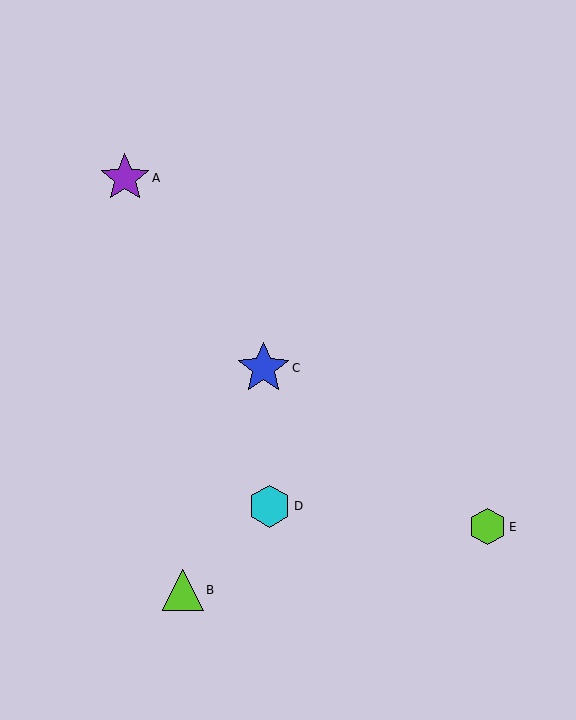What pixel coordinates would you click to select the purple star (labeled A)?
Click at (125, 178) to select the purple star A.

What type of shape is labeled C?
Shape C is a blue star.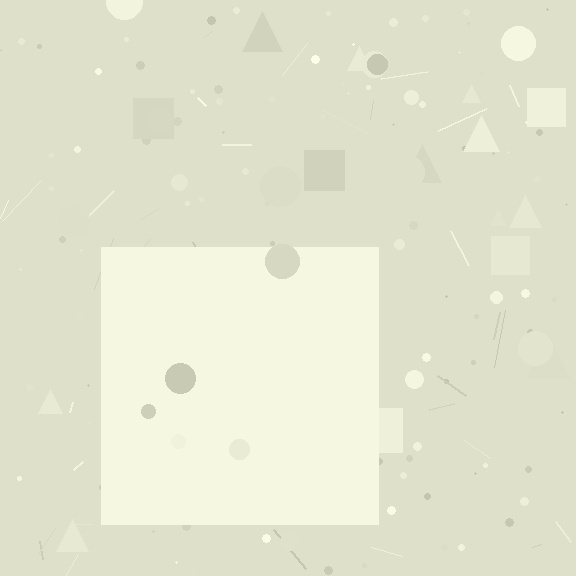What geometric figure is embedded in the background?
A square is embedded in the background.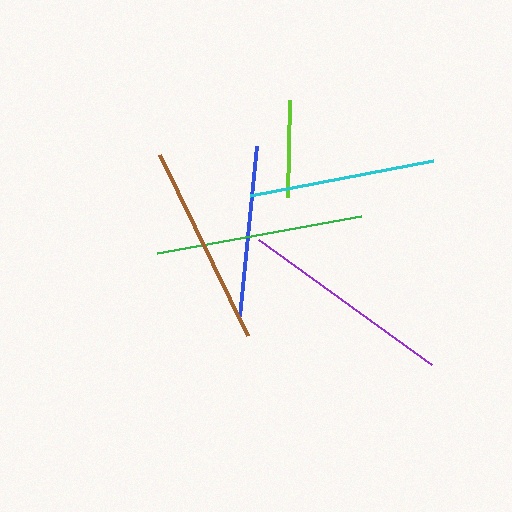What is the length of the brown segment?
The brown segment is approximately 201 pixels long.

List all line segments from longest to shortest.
From longest to shortest: purple, green, brown, cyan, blue, lime.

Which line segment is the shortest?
The lime line is the shortest at approximately 96 pixels.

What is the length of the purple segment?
The purple segment is approximately 214 pixels long.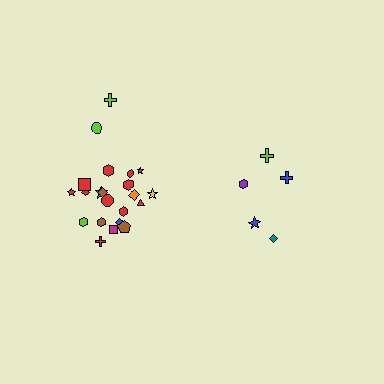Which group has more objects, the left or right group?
The left group.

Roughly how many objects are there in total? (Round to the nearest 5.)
Roughly 25 objects in total.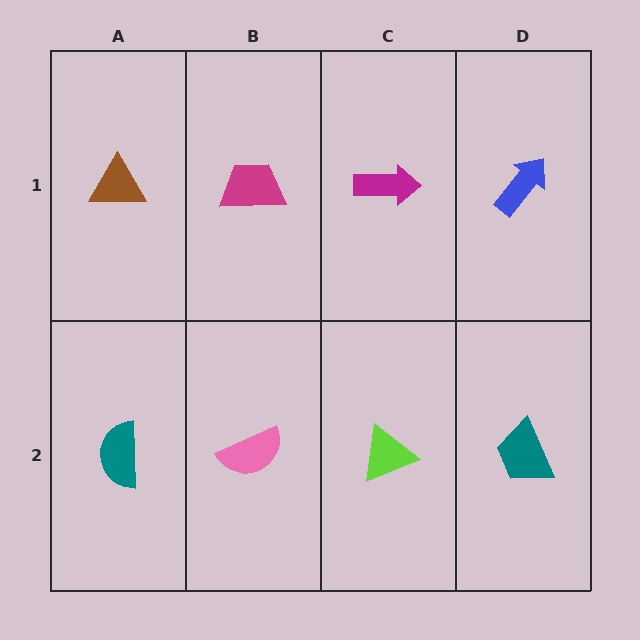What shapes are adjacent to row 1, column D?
A teal trapezoid (row 2, column D), a magenta arrow (row 1, column C).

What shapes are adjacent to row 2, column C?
A magenta arrow (row 1, column C), a pink semicircle (row 2, column B), a teal trapezoid (row 2, column D).